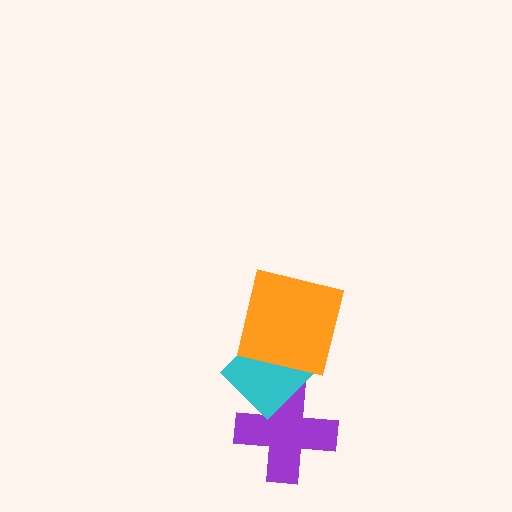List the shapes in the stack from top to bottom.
From top to bottom: the orange square, the cyan diamond, the purple cross.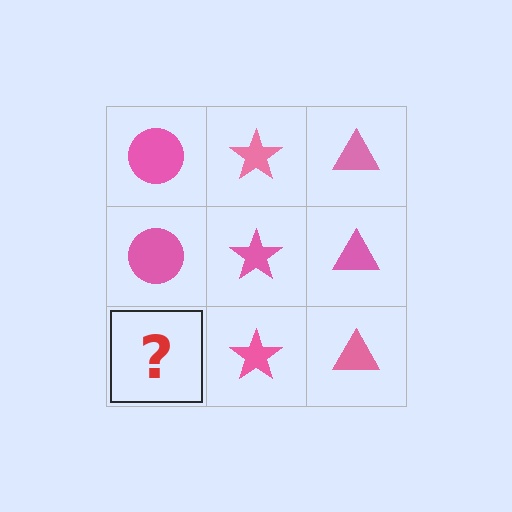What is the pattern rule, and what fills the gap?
The rule is that each column has a consistent shape. The gap should be filled with a pink circle.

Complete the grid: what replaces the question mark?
The question mark should be replaced with a pink circle.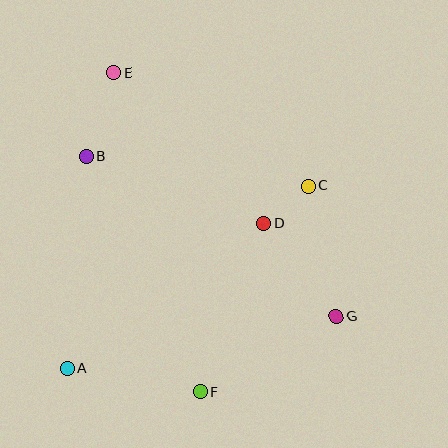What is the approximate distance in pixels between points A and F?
The distance between A and F is approximately 135 pixels.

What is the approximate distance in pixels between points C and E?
The distance between C and E is approximately 225 pixels.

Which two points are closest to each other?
Points C and D are closest to each other.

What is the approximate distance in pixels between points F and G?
The distance between F and G is approximately 156 pixels.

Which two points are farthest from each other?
Points E and F are farthest from each other.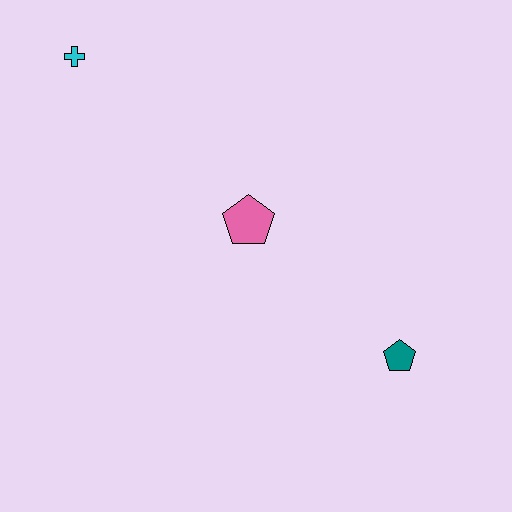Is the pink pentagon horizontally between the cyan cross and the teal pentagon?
Yes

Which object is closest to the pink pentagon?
The teal pentagon is closest to the pink pentagon.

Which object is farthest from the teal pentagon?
The cyan cross is farthest from the teal pentagon.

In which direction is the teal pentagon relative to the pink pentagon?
The teal pentagon is to the right of the pink pentagon.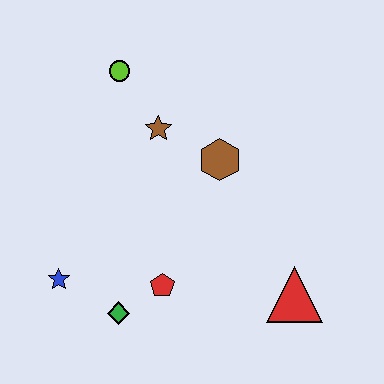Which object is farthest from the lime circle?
The red triangle is farthest from the lime circle.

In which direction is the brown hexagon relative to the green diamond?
The brown hexagon is above the green diamond.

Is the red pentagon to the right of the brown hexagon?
No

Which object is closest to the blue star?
The green diamond is closest to the blue star.